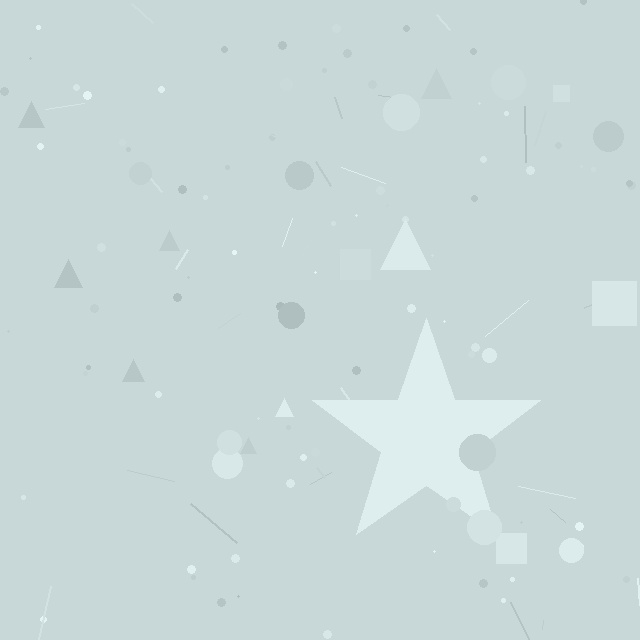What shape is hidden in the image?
A star is hidden in the image.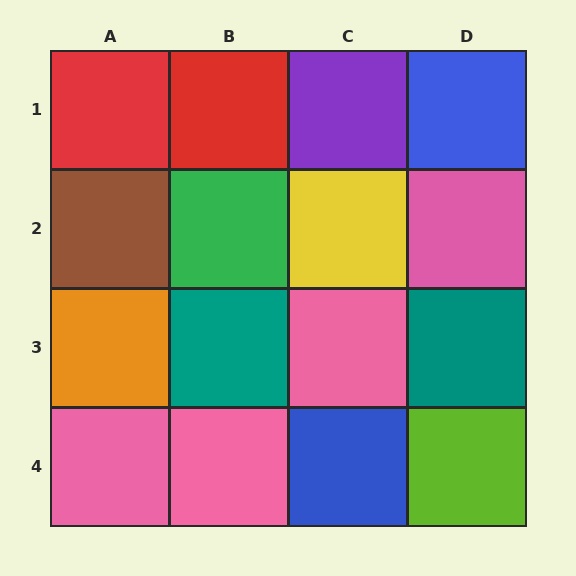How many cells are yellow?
1 cell is yellow.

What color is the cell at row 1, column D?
Blue.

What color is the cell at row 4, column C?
Blue.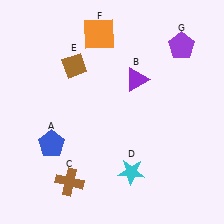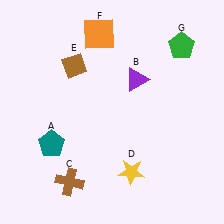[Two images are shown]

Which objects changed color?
A changed from blue to teal. D changed from cyan to yellow. G changed from purple to green.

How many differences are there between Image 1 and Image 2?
There are 3 differences between the two images.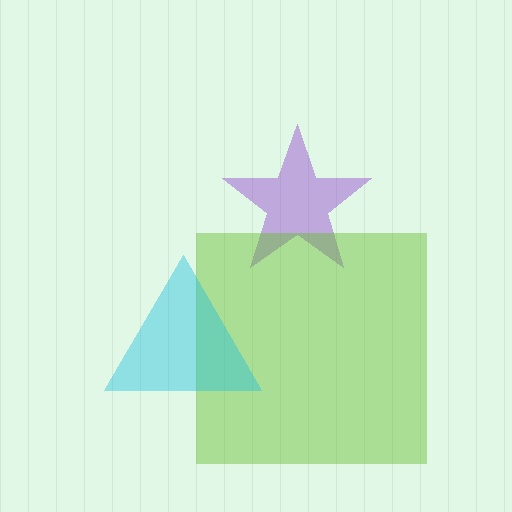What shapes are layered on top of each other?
The layered shapes are: a purple star, a lime square, a cyan triangle.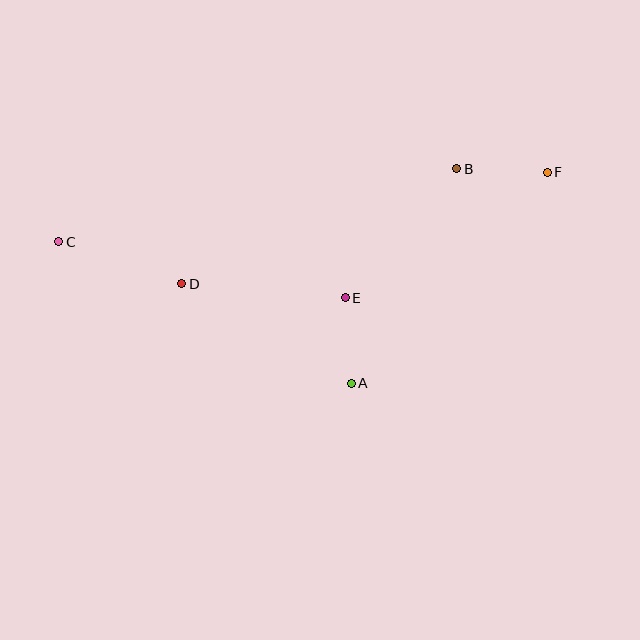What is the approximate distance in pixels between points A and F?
The distance between A and F is approximately 288 pixels.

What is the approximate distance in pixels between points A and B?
The distance between A and B is approximately 239 pixels.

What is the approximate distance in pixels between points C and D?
The distance between C and D is approximately 130 pixels.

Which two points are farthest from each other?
Points C and F are farthest from each other.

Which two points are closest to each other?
Points A and E are closest to each other.